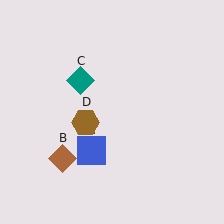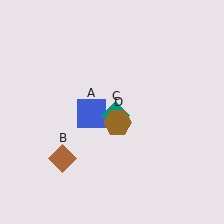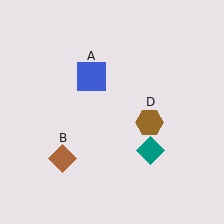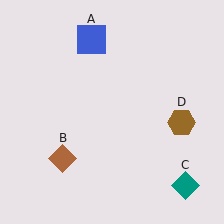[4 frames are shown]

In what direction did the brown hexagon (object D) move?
The brown hexagon (object D) moved right.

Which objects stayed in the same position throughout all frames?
Brown diamond (object B) remained stationary.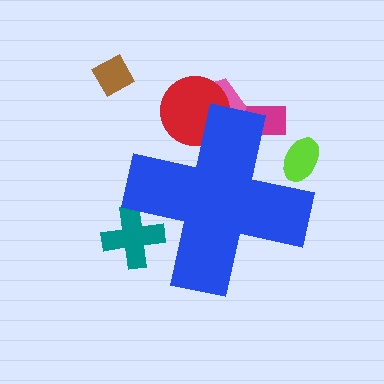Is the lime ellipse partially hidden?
Yes, the lime ellipse is partially hidden behind the blue cross.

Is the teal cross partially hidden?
Yes, the teal cross is partially hidden behind the blue cross.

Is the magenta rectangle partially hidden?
Yes, the magenta rectangle is partially hidden behind the blue cross.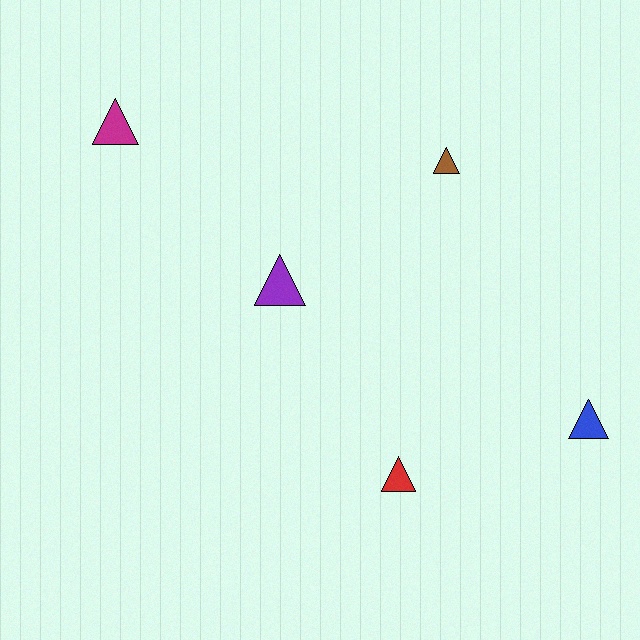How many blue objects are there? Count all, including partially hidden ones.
There is 1 blue object.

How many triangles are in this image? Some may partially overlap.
There are 5 triangles.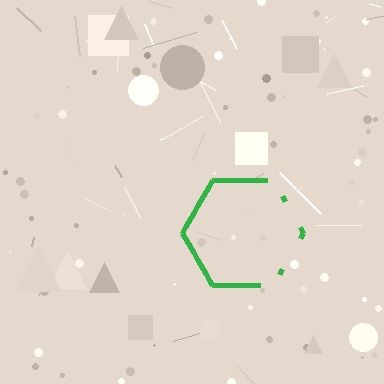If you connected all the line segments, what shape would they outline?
They would outline a hexagon.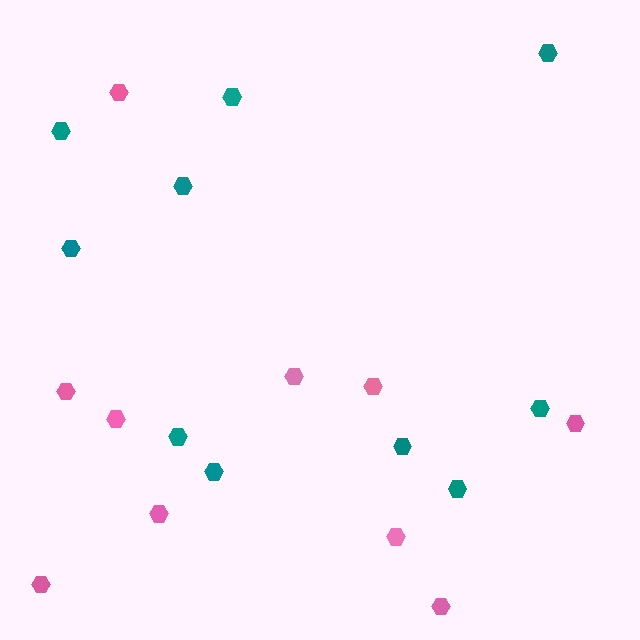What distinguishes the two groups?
There are 2 groups: one group of pink hexagons (10) and one group of teal hexagons (10).